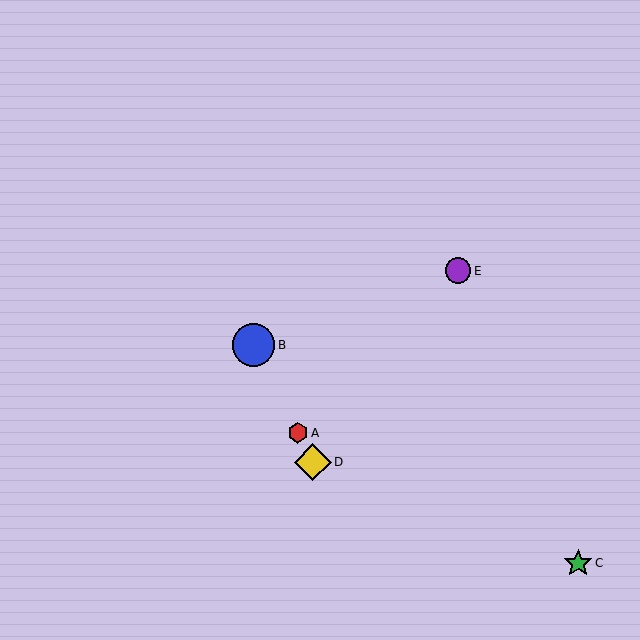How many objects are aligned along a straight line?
3 objects (A, B, D) are aligned along a straight line.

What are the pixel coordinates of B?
Object B is at (254, 345).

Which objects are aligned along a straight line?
Objects A, B, D are aligned along a straight line.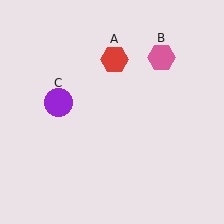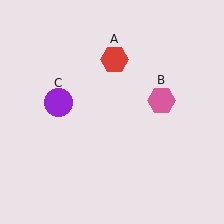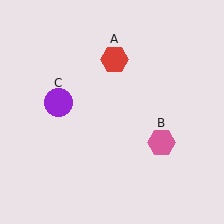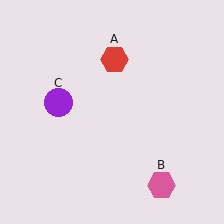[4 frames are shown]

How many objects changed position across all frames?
1 object changed position: pink hexagon (object B).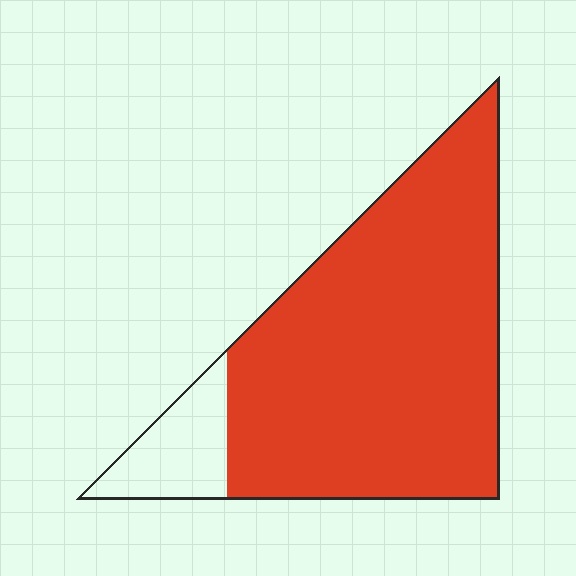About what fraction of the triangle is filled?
About seven eighths (7/8).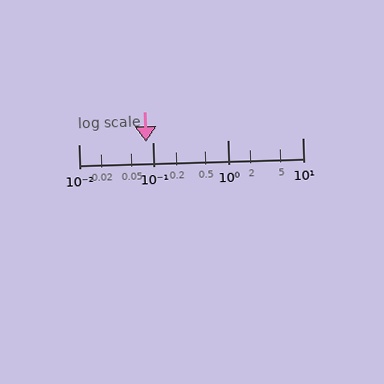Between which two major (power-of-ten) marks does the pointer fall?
The pointer is between 0.01 and 0.1.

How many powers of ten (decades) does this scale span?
The scale spans 3 decades, from 0.01 to 10.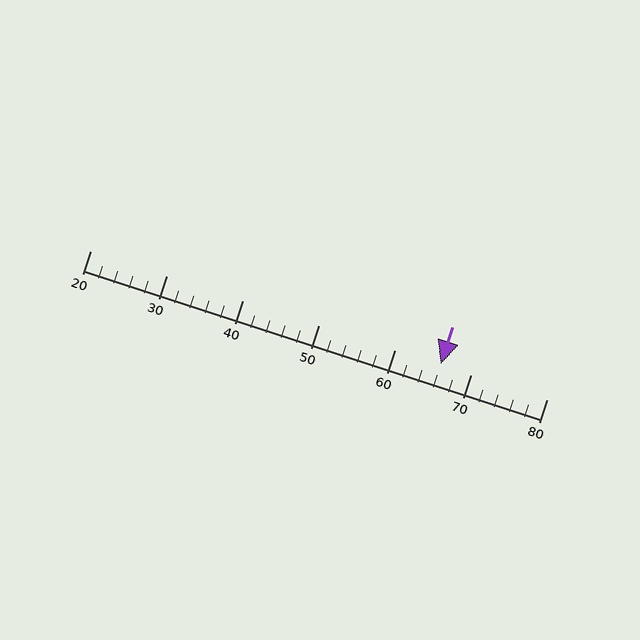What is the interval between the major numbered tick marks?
The major tick marks are spaced 10 units apart.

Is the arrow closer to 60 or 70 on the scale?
The arrow is closer to 70.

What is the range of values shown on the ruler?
The ruler shows values from 20 to 80.